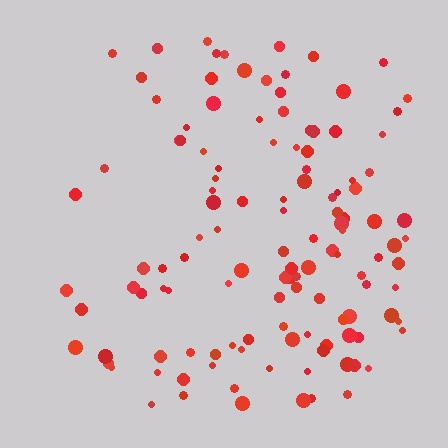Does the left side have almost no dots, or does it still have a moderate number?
Still a moderate number, just noticeably fewer than the right.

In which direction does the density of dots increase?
From left to right, with the right side densest.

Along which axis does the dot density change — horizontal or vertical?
Horizontal.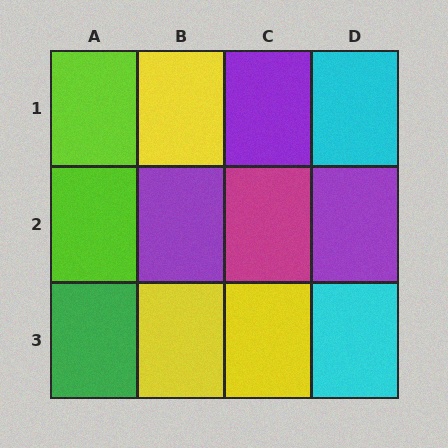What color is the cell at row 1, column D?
Cyan.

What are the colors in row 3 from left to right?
Green, yellow, yellow, cyan.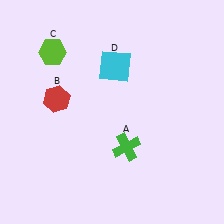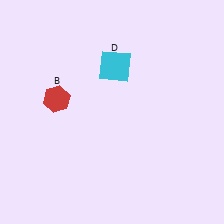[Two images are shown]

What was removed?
The lime hexagon (C), the green cross (A) were removed in Image 2.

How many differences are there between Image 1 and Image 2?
There are 2 differences between the two images.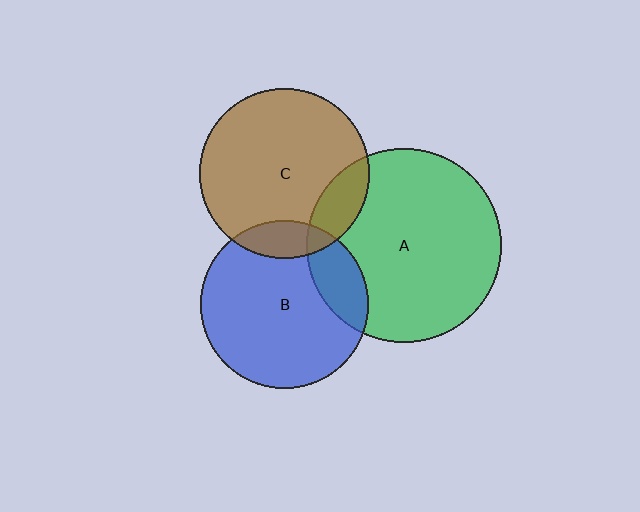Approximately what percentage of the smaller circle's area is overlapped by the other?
Approximately 20%.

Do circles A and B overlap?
Yes.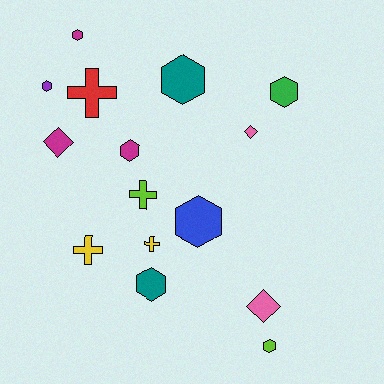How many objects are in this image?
There are 15 objects.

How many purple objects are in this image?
There is 1 purple object.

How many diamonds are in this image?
There are 3 diamonds.